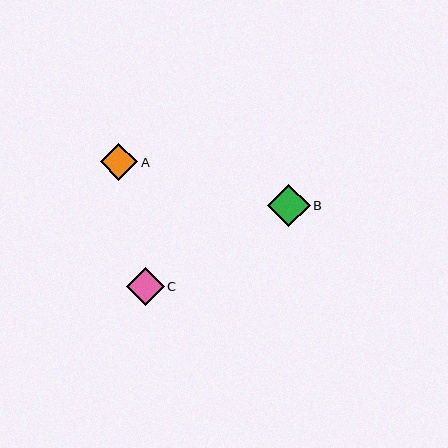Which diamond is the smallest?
Diamond A is the smallest with a size of approximately 38 pixels.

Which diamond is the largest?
Diamond B is the largest with a size of approximately 42 pixels.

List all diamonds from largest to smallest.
From largest to smallest: B, C, A.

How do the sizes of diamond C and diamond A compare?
Diamond C and diamond A are approximately the same size.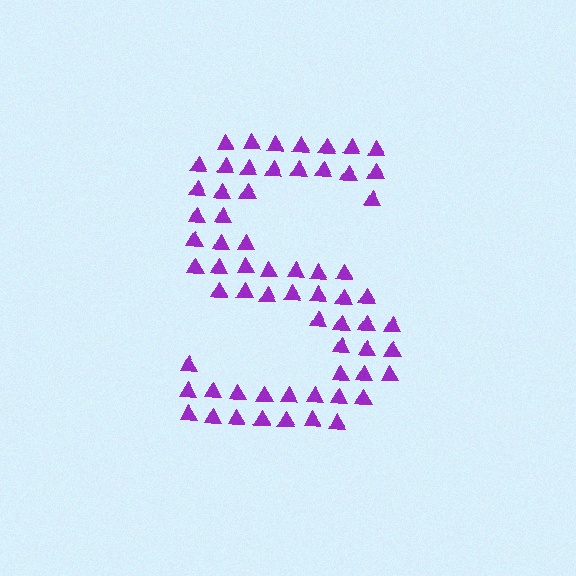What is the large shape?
The large shape is the letter S.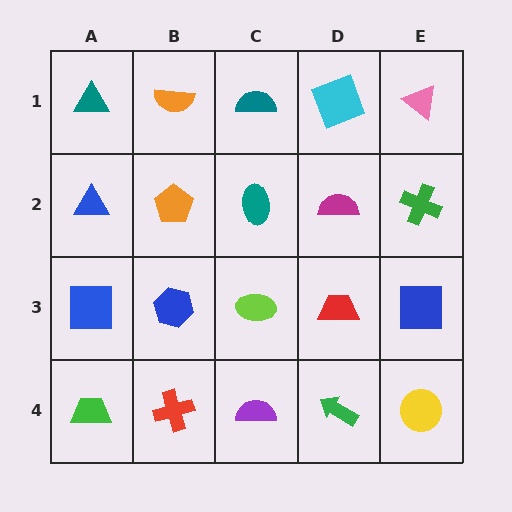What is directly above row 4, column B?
A blue hexagon.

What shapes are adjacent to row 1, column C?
A teal ellipse (row 2, column C), an orange semicircle (row 1, column B), a cyan square (row 1, column D).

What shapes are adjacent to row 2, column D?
A cyan square (row 1, column D), a red trapezoid (row 3, column D), a teal ellipse (row 2, column C), a green cross (row 2, column E).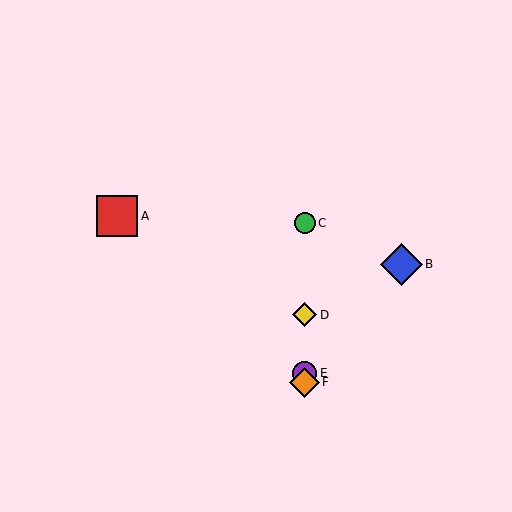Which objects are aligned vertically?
Objects C, D, E, F are aligned vertically.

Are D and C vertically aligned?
Yes, both are at x≈305.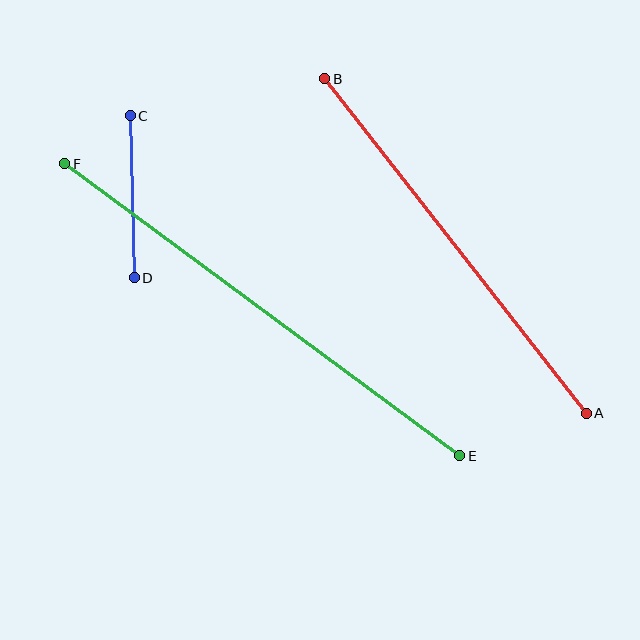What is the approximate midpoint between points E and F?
The midpoint is at approximately (262, 310) pixels.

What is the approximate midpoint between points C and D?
The midpoint is at approximately (132, 197) pixels.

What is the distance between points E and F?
The distance is approximately 491 pixels.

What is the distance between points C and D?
The distance is approximately 162 pixels.